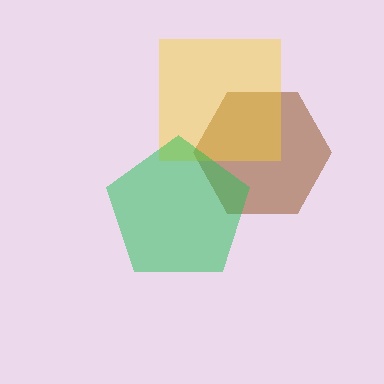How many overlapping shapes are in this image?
There are 3 overlapping shapes in the image.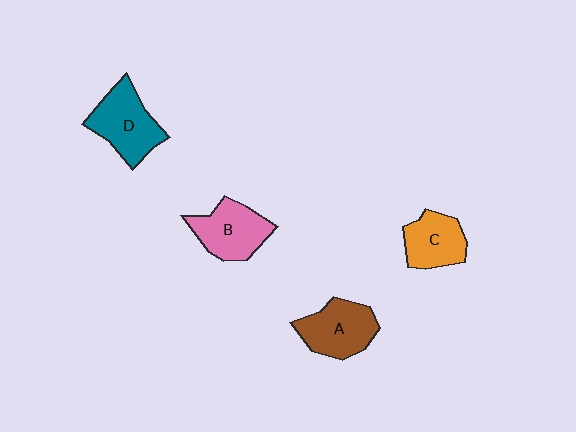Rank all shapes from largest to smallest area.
From largest to smallest: D (teal), A (brown), B (pink), C (orange).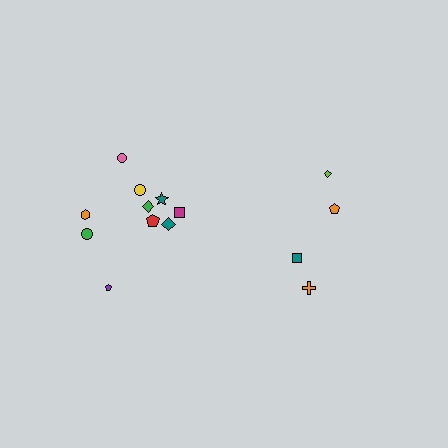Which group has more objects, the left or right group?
The left group.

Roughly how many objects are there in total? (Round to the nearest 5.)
Roughly 15 objects in total.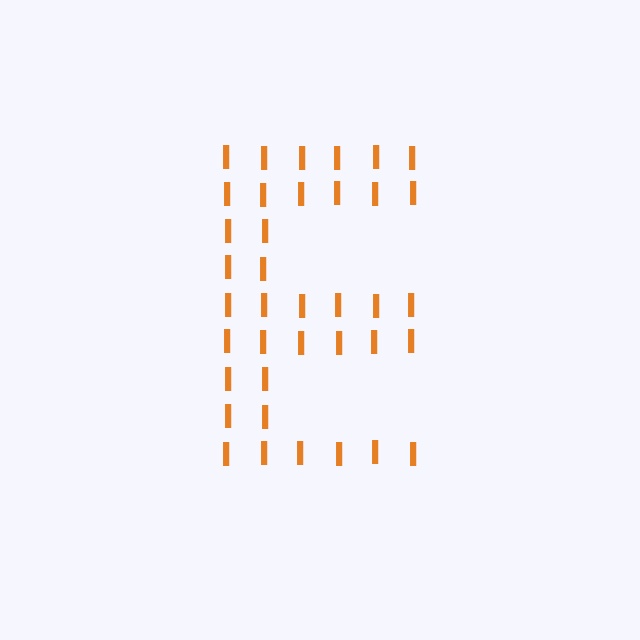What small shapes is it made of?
It is made of small letter I's.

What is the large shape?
The large shape is the letter E.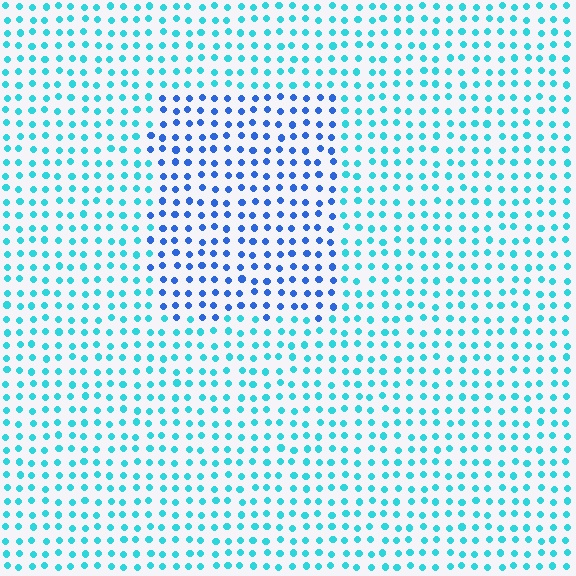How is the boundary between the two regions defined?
The boundary is defined purely by a slight shift in hue (about 39 degrees). Spacing, size, and orientation are identical on both sides.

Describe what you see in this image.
The image is filled with small cyan elements in a uniform arrangement. A rectangle-shaped region is visible where the elements are tinted to a slightly different hue, forming a subtle color boundary.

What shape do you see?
I see a rectangle.